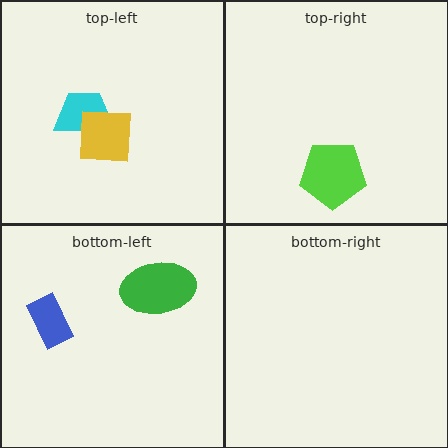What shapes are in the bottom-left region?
The blue rectangle, the green ellipse.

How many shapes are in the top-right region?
1.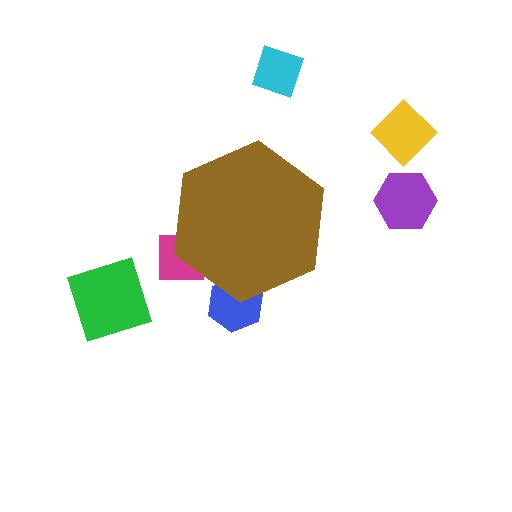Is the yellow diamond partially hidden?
No, the yellow diamond is fully visible.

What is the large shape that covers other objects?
A brown hexagon.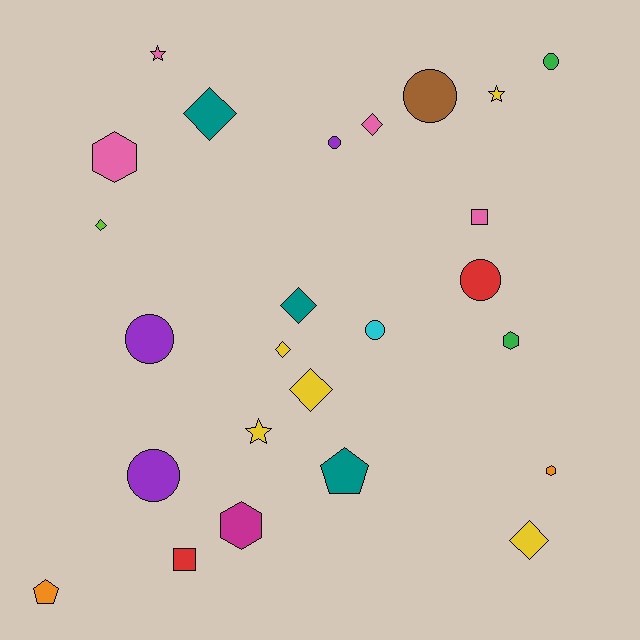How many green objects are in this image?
There are 2 green objects.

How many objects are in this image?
There are 25 objects.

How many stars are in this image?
There are 3 stars.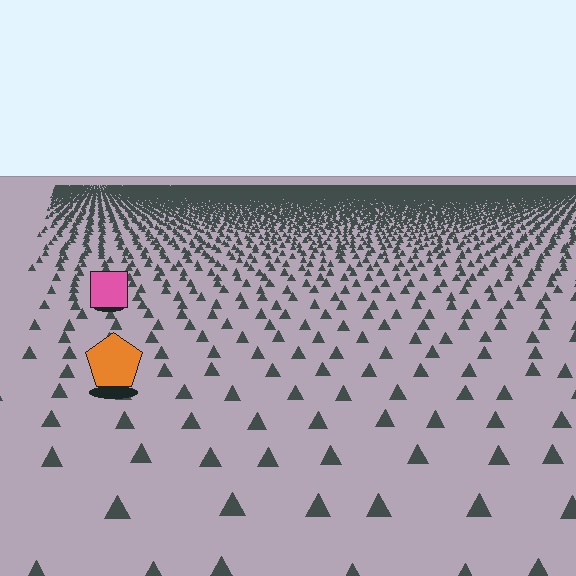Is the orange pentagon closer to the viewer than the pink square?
Yes. The orange pentagon is closer — you can tell from the texture gradient: the ground texture is coarser near it.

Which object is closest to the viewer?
The orange pentagon is closest. The texture marks near it are larger and more spread out.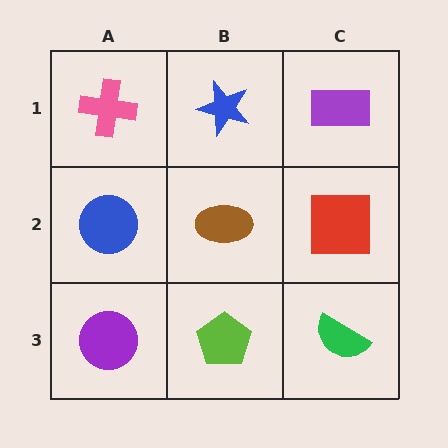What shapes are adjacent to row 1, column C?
A red square (row 2, column C), a blue star (row 1, column B).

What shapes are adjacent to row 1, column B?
A brown ellipse (row 2, column B), a pink cross (row 1, column A), a purple rectangle (row 1, column C).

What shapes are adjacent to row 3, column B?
A brown ellipse (row 2, column B), a purple circle (row 3, column A), a green semicircle (row 3, column C).